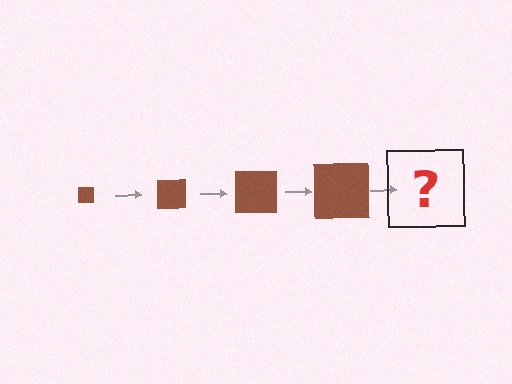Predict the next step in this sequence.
The next step is a brown square, larger than the previous one.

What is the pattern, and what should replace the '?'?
The pattern is that the square gets progressively larger each step. The '?' should be a brown square, larger than the previous one.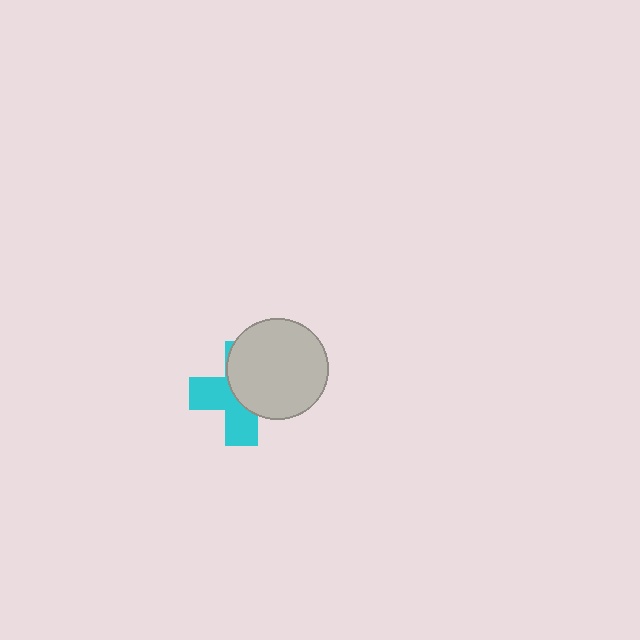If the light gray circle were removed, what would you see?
You would see the complete cyan cross.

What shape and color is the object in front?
The object in front is a light gray circle.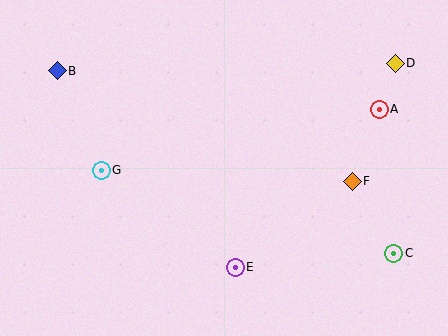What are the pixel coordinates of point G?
Point G is at (101, 170).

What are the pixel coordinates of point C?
Point C is at (394, 253).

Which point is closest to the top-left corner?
Point B is closest to the top-left corner.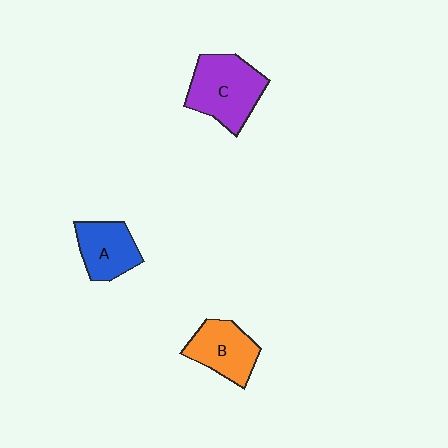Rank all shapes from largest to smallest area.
From largest to smallest: C (purple), B (orange), A (blue).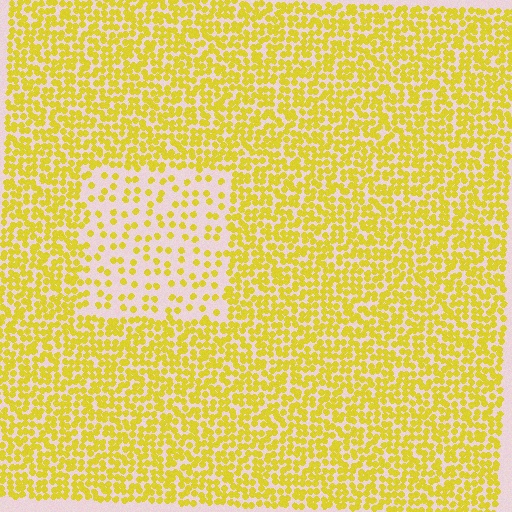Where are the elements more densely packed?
The elements are more densely packed outside the rectangle boundary.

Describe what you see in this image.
The image contains small yellow elements arranged at two different densities. A rectangle-shaped region is visible where the elements are less densely packed than the surrounding area.